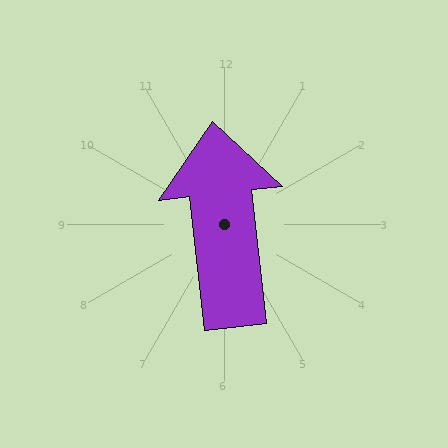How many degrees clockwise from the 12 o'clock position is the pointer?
Approximately 354 degrees.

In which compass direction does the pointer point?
North.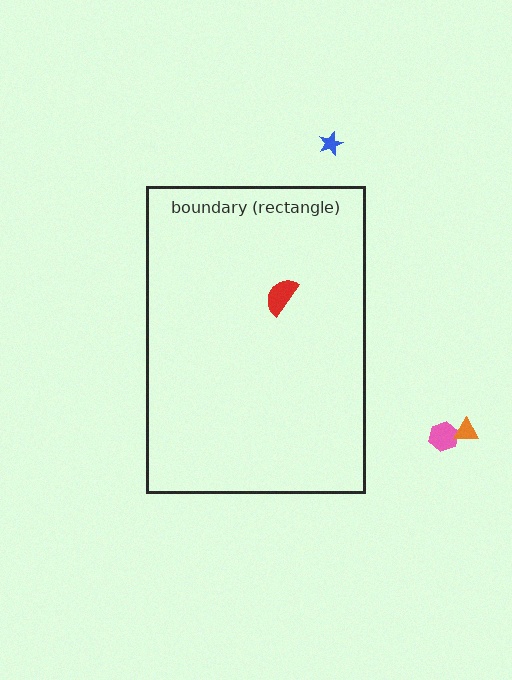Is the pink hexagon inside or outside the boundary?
Outside.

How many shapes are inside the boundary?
1 inside, 3 outside.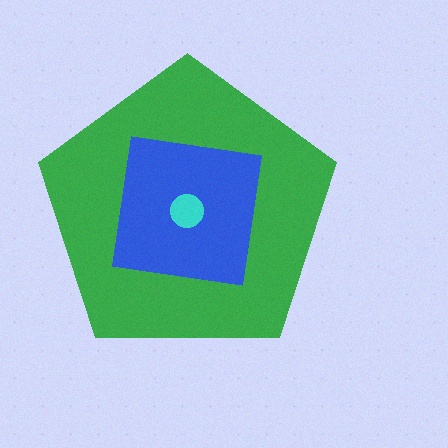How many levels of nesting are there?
3.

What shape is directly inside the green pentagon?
The blue square.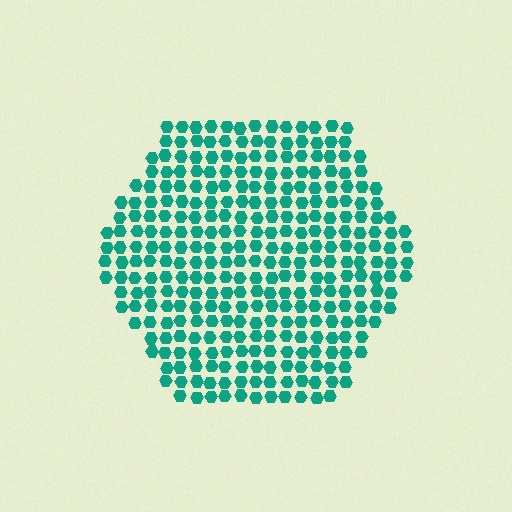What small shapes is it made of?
It is made of small hexagons.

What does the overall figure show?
The overall figure shows a hexagon.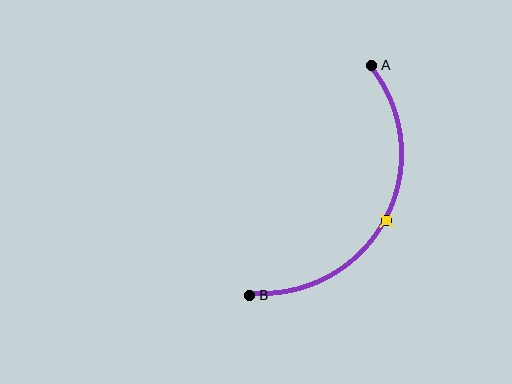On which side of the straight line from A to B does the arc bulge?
The arc bulges to the right of the straight line connecting A and B.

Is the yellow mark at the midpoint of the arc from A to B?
Yes. The yellow mark lies on the arc at equal arc-length from both A and B — it is the arc midpoint.